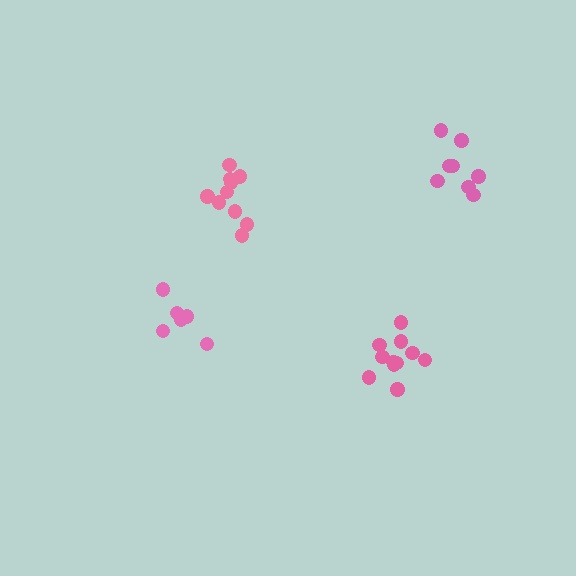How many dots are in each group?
Group 1: 11 dots, Group 2: 8 dots, Group 3: 10 dots, Group 4: 6 dots (35 total).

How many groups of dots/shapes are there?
There are 4 groups.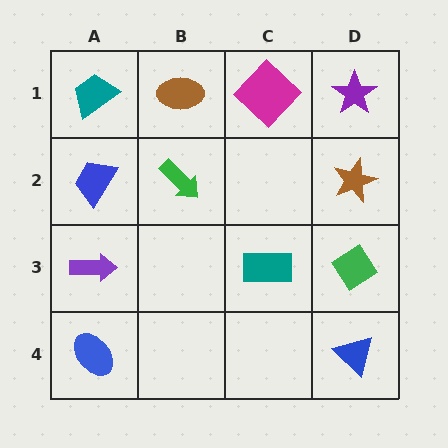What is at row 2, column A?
A blue trapezoid.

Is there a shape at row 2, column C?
No, that cell is empty.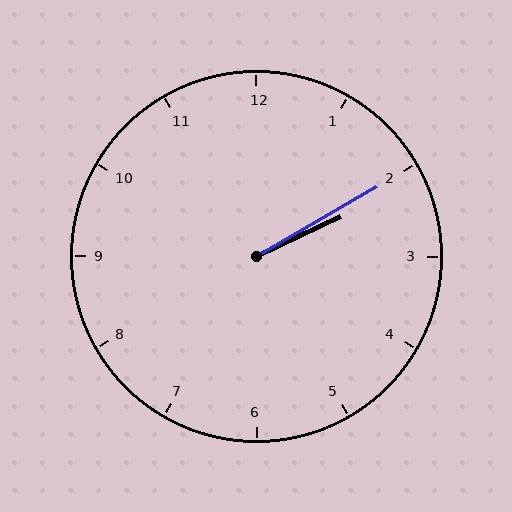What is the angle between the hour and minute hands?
Approximately 5 degrees.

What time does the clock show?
2:10.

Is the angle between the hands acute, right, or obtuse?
It is acute.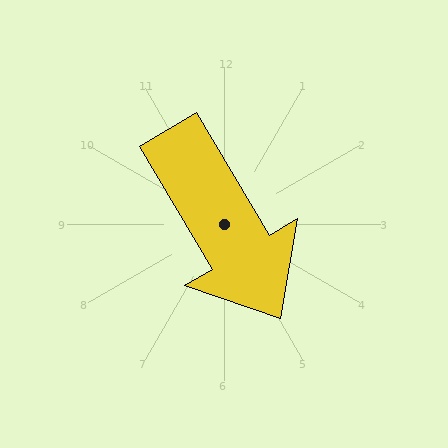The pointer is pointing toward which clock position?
Roughly 5 o'clock.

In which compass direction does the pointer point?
Southeast.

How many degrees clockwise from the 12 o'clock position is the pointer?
Approximately 149 degrees.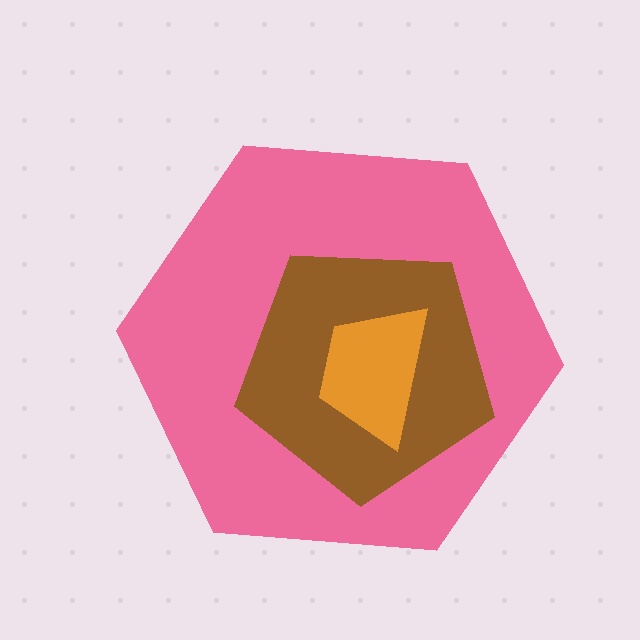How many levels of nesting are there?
3.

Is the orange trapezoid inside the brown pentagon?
Yes.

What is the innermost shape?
The orange trapezoid.